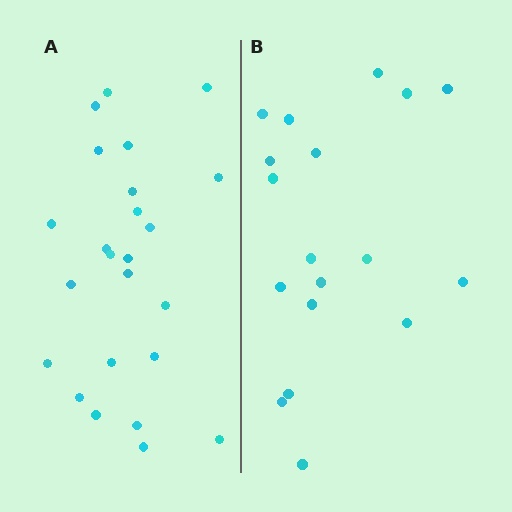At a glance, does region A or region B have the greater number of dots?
Region A (the left region) has more dots.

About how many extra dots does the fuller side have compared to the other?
Region A has about 6 more dots than region B.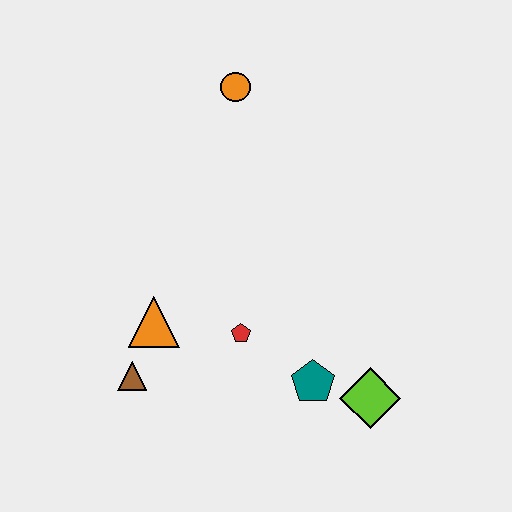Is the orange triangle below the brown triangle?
No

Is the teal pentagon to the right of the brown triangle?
Yes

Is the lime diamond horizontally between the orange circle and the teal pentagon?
No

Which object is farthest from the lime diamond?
The orange circle is farthest from the lime diamond.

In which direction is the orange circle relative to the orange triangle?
The orange circle is above the orange triangle.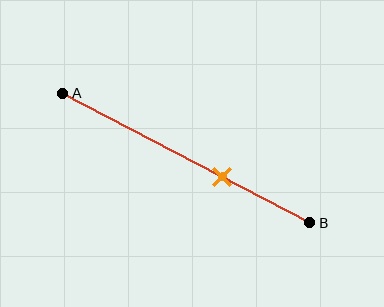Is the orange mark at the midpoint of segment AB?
No, the mark is at about 65% from A, not at the 50% midpoint.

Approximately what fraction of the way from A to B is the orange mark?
The orange mark is approximately 65% of the way from A to B.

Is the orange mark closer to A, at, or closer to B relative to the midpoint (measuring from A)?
The orange mark is closer to point B than the midpoint of segment AB.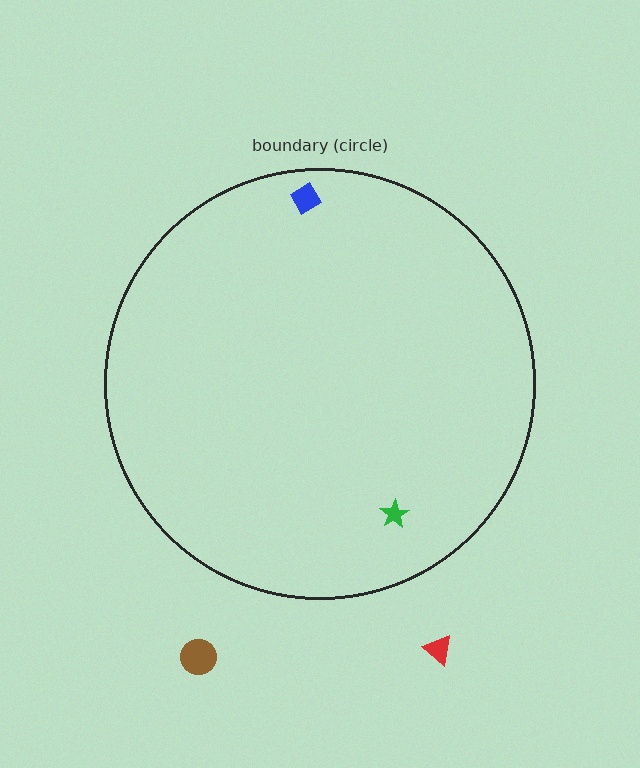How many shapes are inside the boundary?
2 inside, 2 outside.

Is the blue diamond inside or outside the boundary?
Inside.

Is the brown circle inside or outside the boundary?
Outside.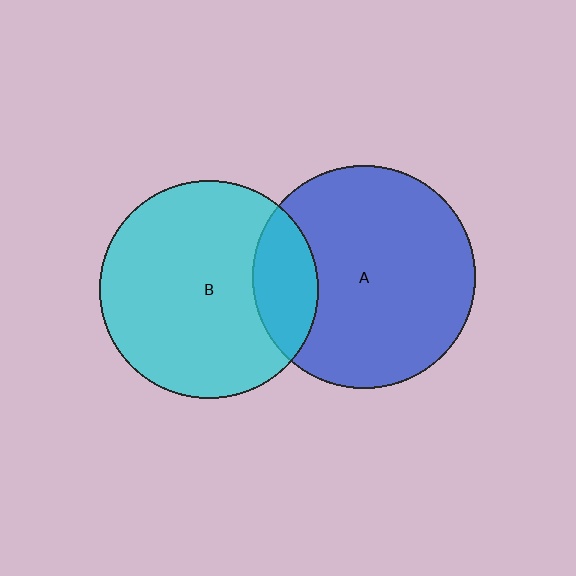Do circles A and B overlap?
Yes.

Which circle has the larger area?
Circle A (blue).